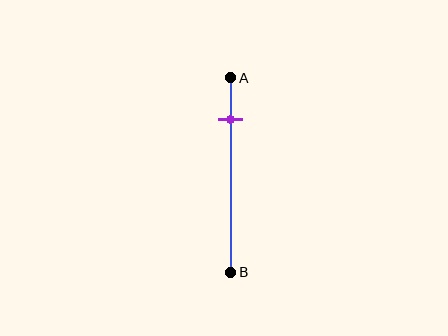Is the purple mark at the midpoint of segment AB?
No, the mark is at about 20% from A, not at the 50% midpoint.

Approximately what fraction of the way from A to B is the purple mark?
The purple mark is approximately 20% of the way from A to B.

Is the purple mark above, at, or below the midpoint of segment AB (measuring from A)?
The purple mark is above the midpoint of segment AB.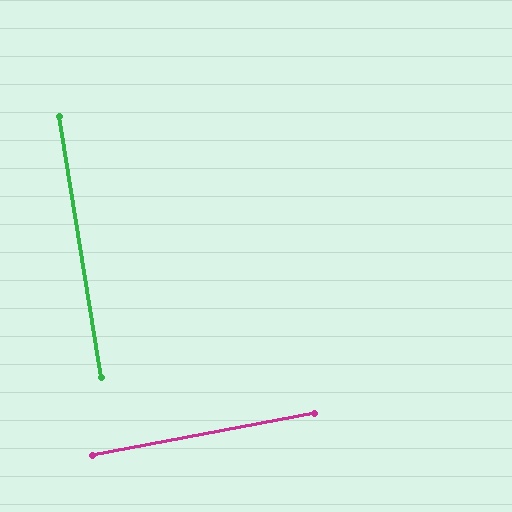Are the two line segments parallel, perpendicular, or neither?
Perpendicular — they meet at approximately 88°.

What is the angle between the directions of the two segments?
Approximately 88 degrees.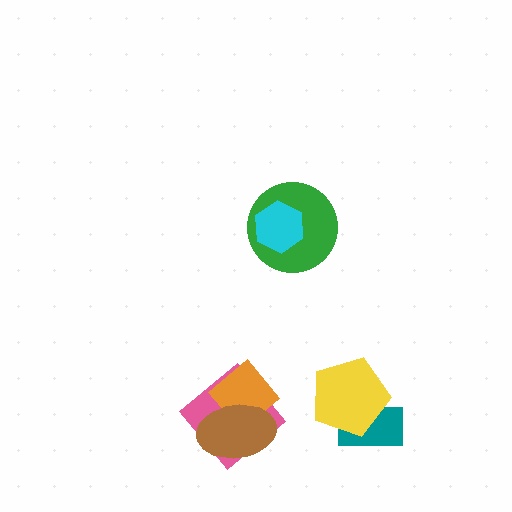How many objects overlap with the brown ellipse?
2 objects overlap with the brown ellipse.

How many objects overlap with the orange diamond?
2 objects overlap with the orange diamond.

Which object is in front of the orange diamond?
The brown ellipse is in front of the orange diamond.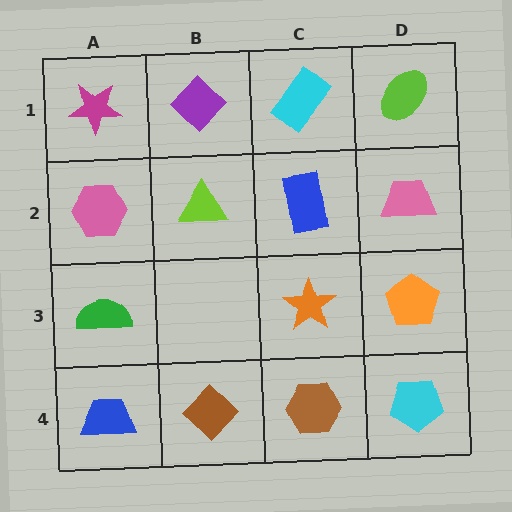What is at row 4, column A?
A blue trapezoid.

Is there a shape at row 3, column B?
No, that cell is empty.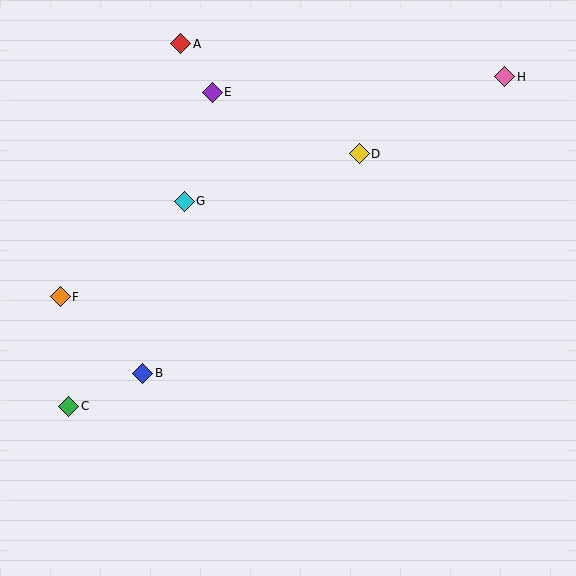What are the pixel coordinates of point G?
Point G is at (184, 201).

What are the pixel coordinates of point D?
Point D is at (359, 154).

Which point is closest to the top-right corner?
Point H is closest to the top-right corner.